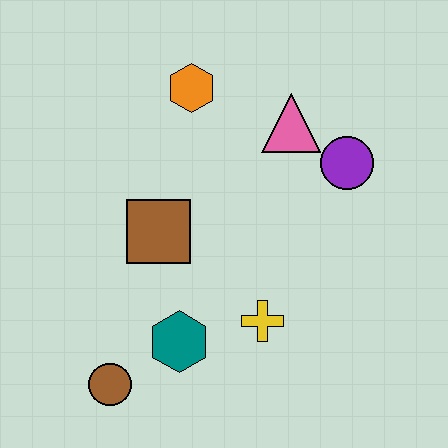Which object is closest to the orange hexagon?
The pink triangle is closest to the orange hexagon.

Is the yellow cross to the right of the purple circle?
No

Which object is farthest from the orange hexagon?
The brown circle is farthest from the orange hexagon.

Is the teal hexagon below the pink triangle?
Yes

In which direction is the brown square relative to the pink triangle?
The brown square is to the left of the pink triangle.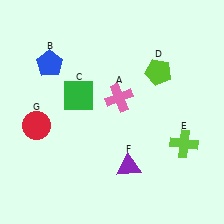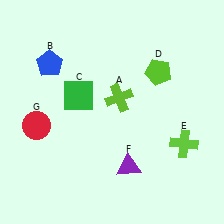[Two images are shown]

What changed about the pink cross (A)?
In Image 1, A is pink. In Image 2, it changed to lime.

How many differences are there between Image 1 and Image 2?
There is 1 difference between the two images.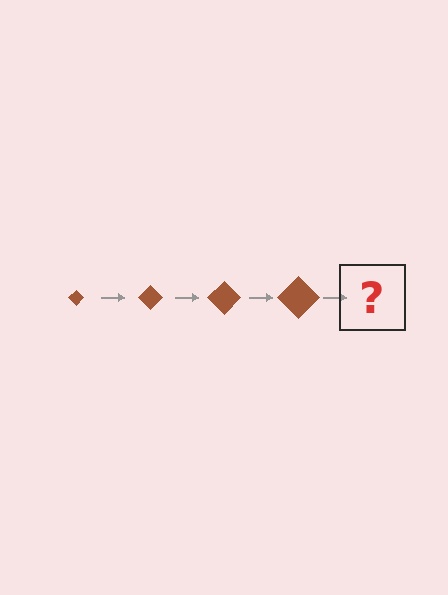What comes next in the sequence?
The next element should be a brown diamond, larger than the previous one.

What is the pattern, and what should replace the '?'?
The pattern is that the diamond gets progressively larger each step. The '?' should be a brown diamond, larger than the previous one.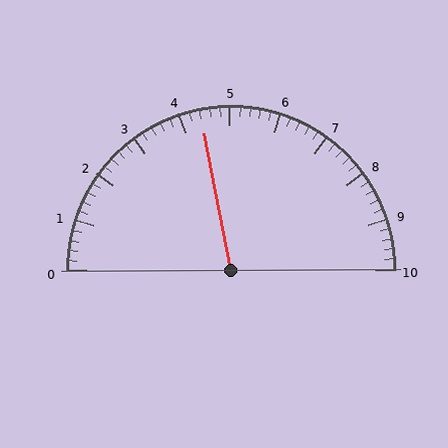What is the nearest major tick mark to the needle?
The nearest major tick mark is 4.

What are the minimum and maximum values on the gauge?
The gauge ranges from 0 to 10.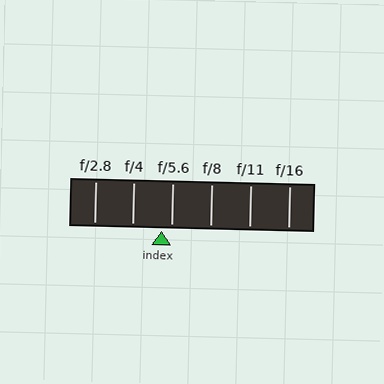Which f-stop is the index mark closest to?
The index mark is closest to f/5.6.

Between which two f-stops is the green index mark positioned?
The index mark is between f/4 and f/5.6.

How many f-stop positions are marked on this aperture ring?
There are 6 f-stop positions marked.